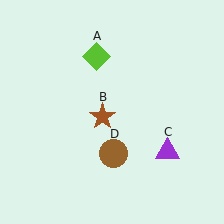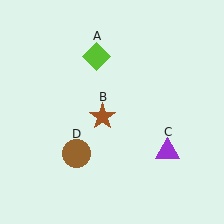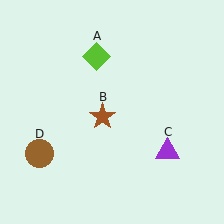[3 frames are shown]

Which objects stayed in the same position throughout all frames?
Lime diamond (object A) and brown star (object B) and purple triangle (object C) remained stationary.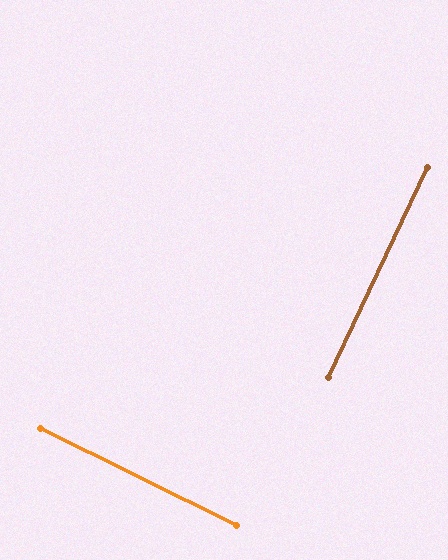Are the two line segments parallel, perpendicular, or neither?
Perpendicular — they meet at approximately 89°.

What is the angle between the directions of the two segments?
Approximately 89 degrees.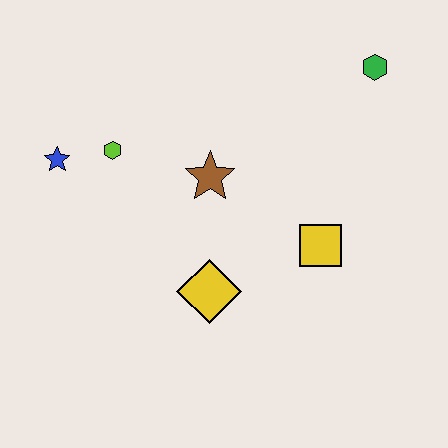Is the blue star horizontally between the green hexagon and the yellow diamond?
No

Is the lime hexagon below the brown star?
No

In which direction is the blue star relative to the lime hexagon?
The blue star is to the left of the lime hexagon.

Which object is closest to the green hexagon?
The yellow square is closest to the green hexagon.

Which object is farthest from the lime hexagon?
The green hexagon is farthest from the lime hexagon.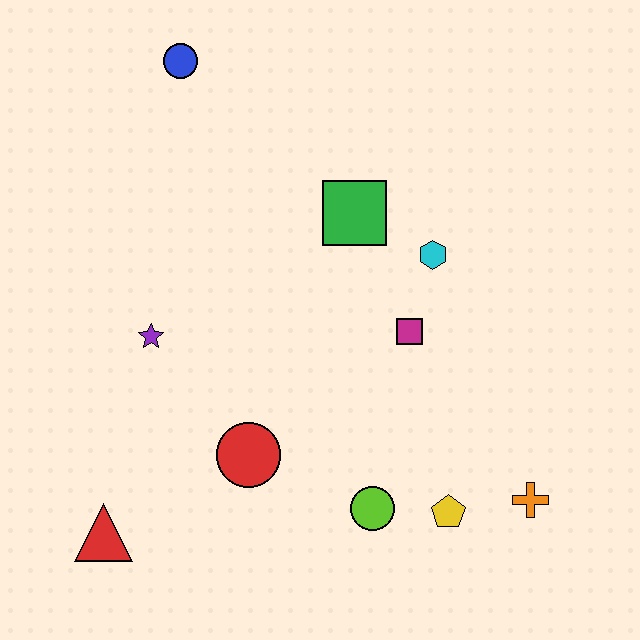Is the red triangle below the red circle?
Yes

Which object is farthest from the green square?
The red triangle is farthest from the green square.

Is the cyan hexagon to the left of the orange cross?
Yes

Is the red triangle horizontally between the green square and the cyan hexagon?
No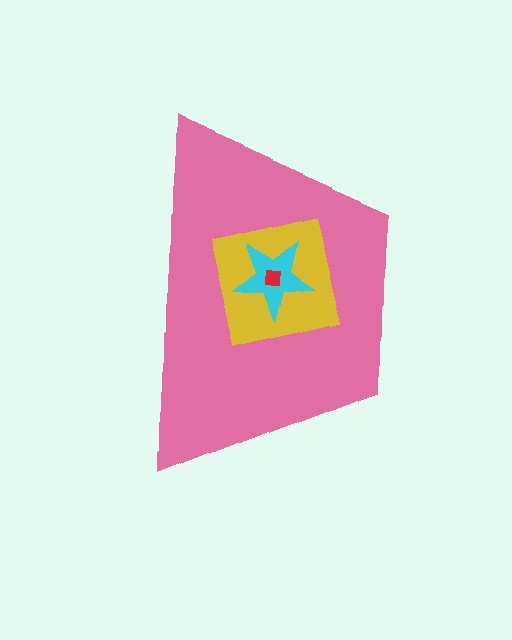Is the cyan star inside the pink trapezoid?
Yes.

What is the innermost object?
The red square.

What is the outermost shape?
The pink trapezoid.